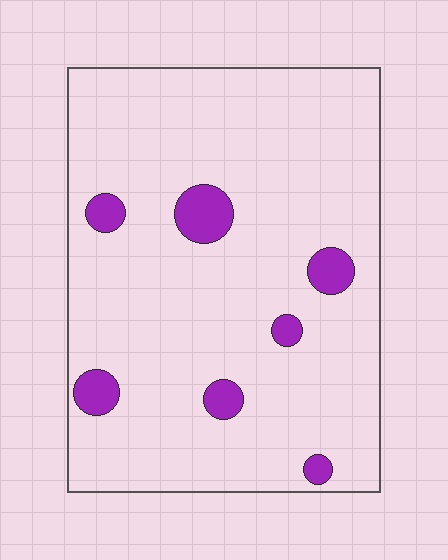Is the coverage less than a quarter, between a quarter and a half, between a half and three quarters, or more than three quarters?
Less than a quarter.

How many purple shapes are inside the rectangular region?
7.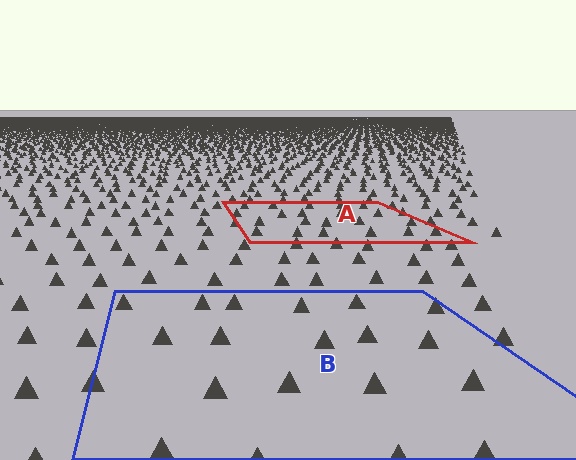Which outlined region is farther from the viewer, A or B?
Region A is farther from the viewer — the texture elements inside it appear smaller and more densely packed.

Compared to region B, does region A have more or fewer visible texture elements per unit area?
Region A has more texture elements per unit area — they are packed more densely because it is farther away.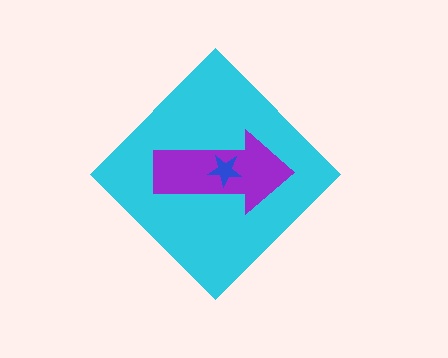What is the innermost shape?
The blue star.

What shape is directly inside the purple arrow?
The blue star.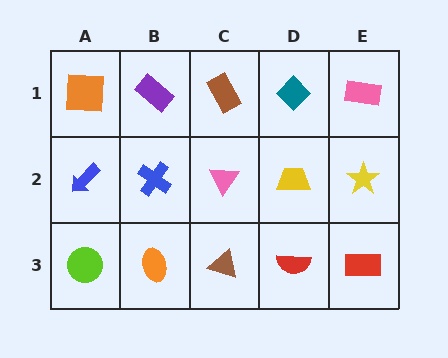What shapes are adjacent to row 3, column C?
A pink triangle (row 2, column C), an orange ellipse (row 3, column B), a red semicircle (row 3, column D).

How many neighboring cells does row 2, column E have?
3.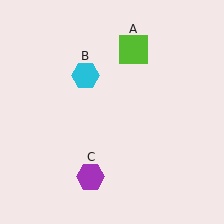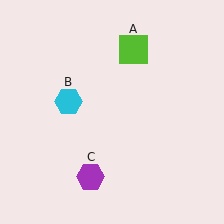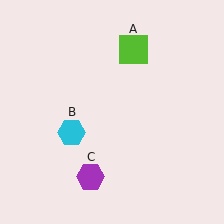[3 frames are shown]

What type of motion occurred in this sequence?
The cyan hexagon (object B) rotated counterclockwise around the center of the scene.